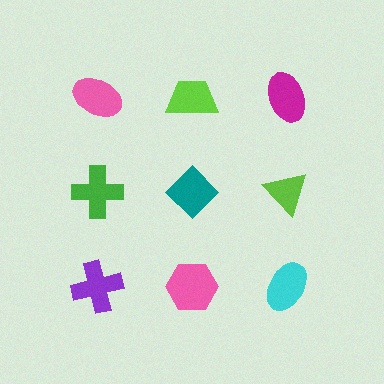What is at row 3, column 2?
A pink hexagon.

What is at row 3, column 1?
A purple cross.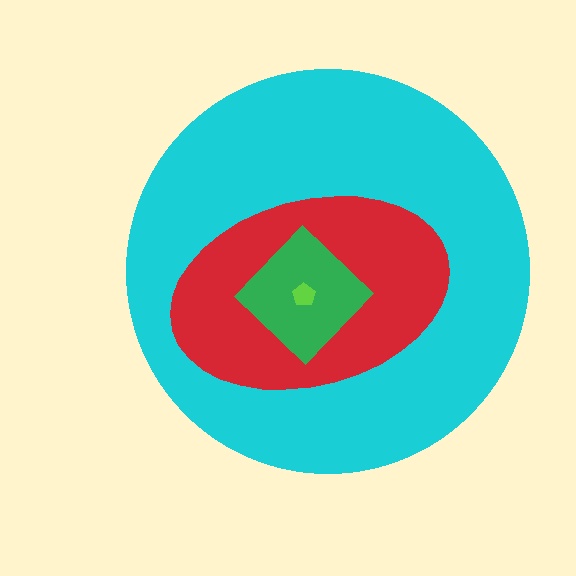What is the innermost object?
The lime pentagon.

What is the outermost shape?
The cyan circle.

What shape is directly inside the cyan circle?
The red ellipse.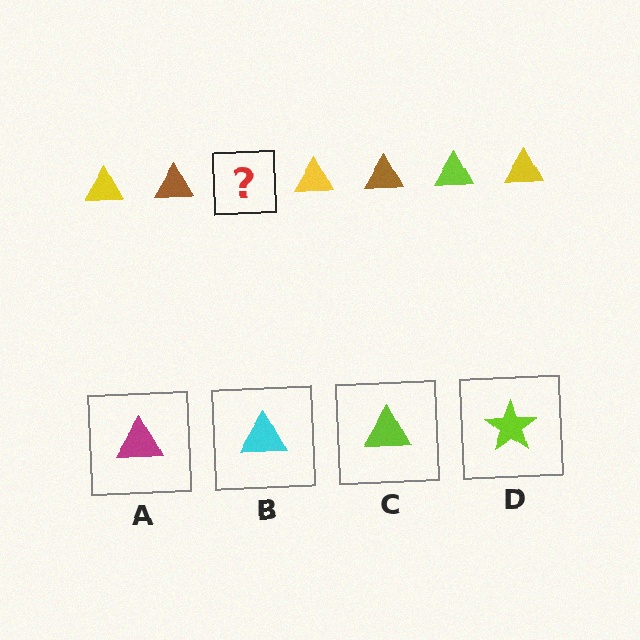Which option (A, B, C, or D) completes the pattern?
C.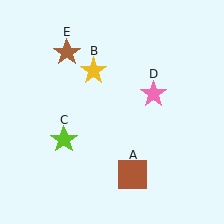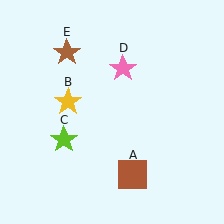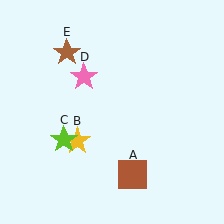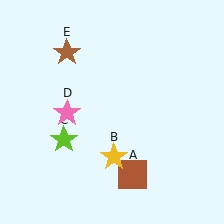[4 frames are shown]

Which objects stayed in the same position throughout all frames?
Brown square (object A) and lime star (object C) and brown star (object E) remained stationary.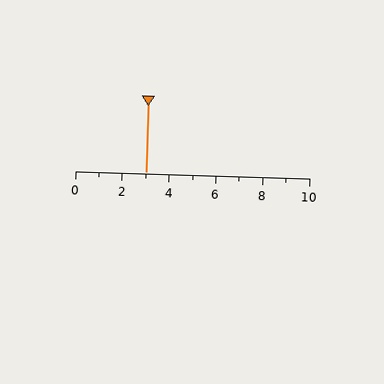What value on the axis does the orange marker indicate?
The marker indicates approximately 3.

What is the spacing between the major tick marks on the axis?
The major ticks are spaced 2 apart.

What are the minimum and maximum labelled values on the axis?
The axis runs from 0 to 10.